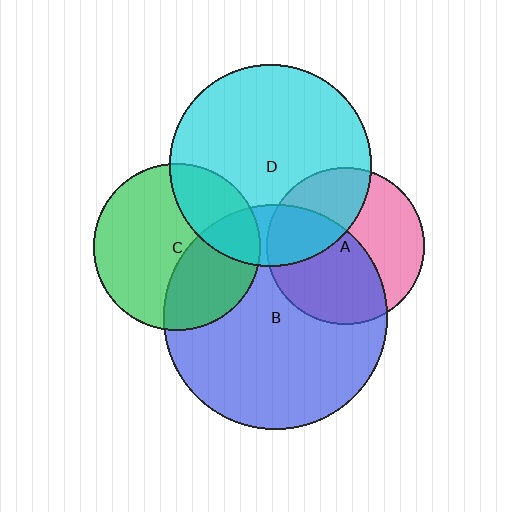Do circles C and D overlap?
Yes.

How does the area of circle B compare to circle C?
Approximately 1.8 times.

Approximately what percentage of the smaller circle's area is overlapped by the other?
Approximately 25%.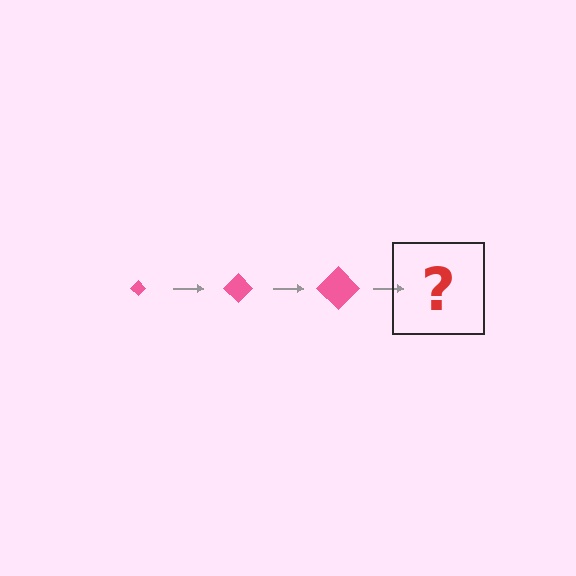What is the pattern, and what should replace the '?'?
The pattern is that the diamond gets progressively larger each step. The '?' should be a pink diamond, larger than the previous one.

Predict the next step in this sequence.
The next step is a pink diamond, larger than the previous one.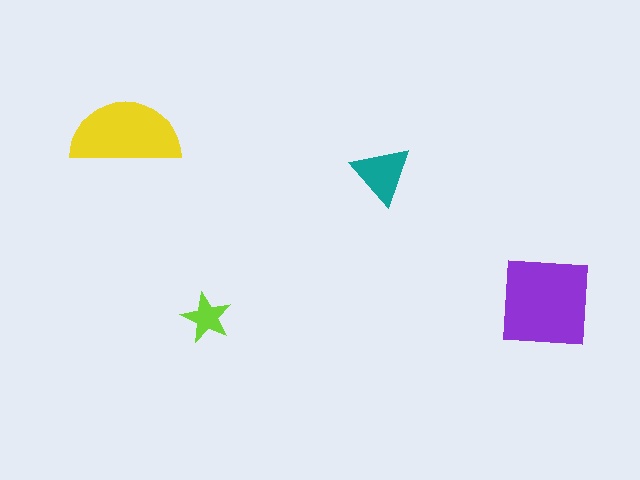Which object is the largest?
The purple square.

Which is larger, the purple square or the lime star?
The purple square.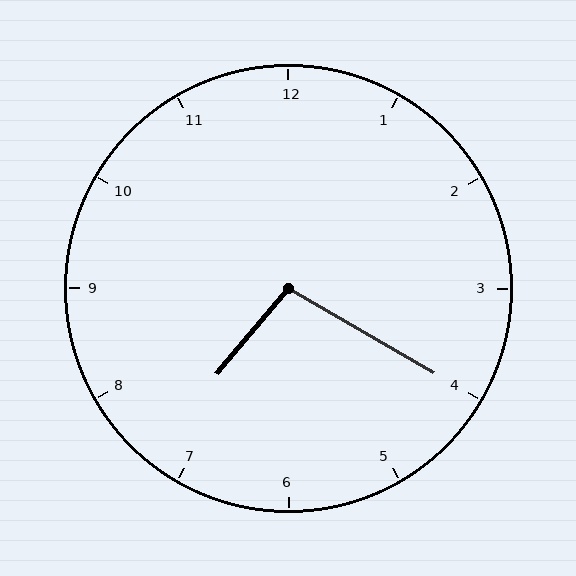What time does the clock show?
7:20.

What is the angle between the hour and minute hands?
Approximately 100 degrees.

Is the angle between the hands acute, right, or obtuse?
It is obtuse.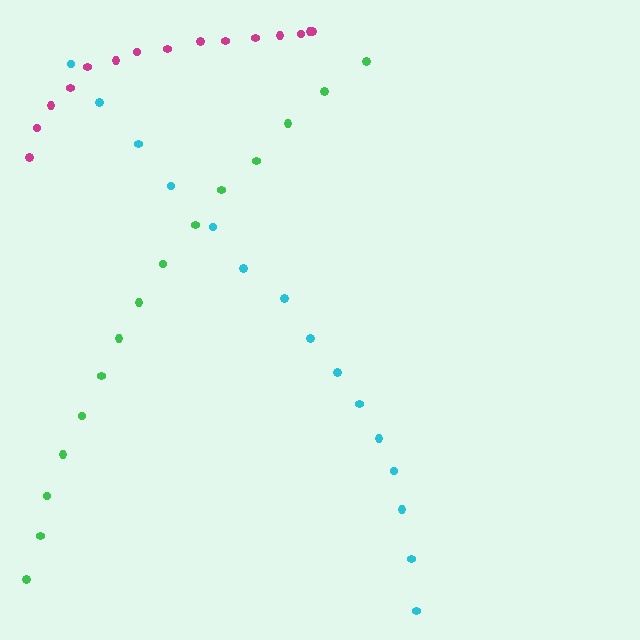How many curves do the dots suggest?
There are 3 distinct paths.